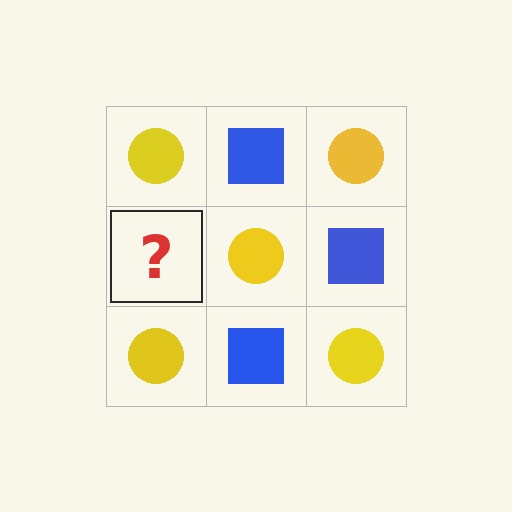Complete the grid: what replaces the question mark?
The question mark should be replaced with a blue square.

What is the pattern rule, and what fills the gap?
The rule is that it alternates yellow circle and blue square in a checkerboard pattern. The gap should be filled with a blue square.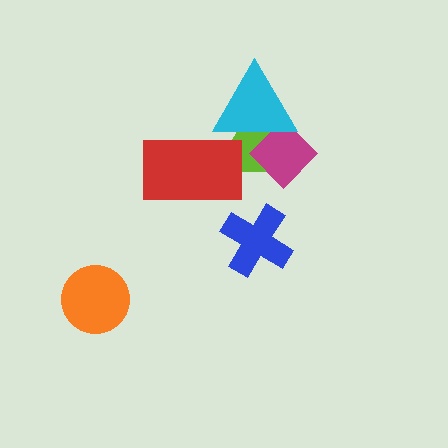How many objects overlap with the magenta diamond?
2 objects overlap with the magenta diamond.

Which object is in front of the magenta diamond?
The cyan triangle is in front of the magenta diamond.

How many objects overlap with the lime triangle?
3 objects overlap with the lime triangle.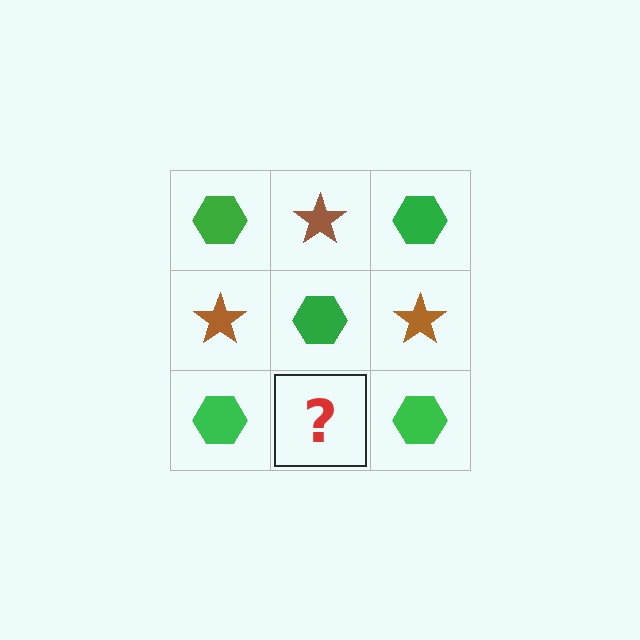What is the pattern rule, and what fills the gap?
The rule is that it alternates green hexagon and brown star in a checkerboard pattern. The gap should be filled with a brown star.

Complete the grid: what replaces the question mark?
The question mark should be replaced with a brown star.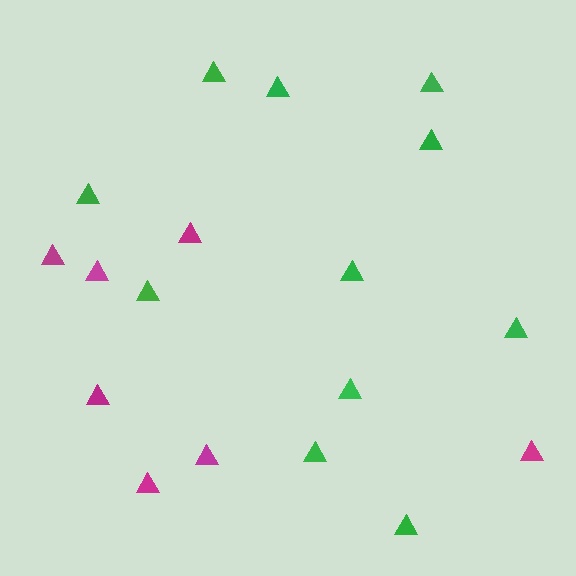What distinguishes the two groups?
There are 2 groups: one group of green triangles (11) and one group of magenta triangles (7).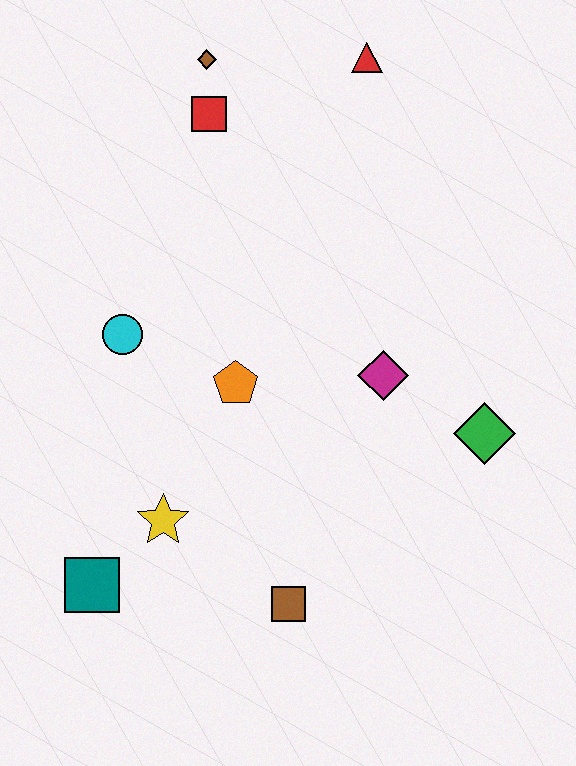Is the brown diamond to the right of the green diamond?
No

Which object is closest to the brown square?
The yellow star is closest to the brown square.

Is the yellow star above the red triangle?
No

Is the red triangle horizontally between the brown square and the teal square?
No